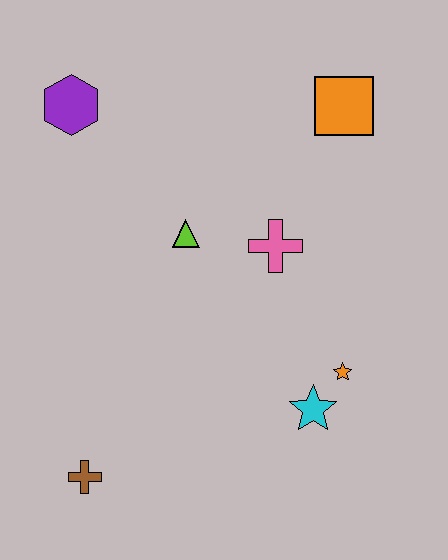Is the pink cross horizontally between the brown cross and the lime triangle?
No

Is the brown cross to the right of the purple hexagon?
Yes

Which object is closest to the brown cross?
The cyan star is closest to the brown cross.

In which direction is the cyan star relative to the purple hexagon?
The cyan star is below the purple hexagon.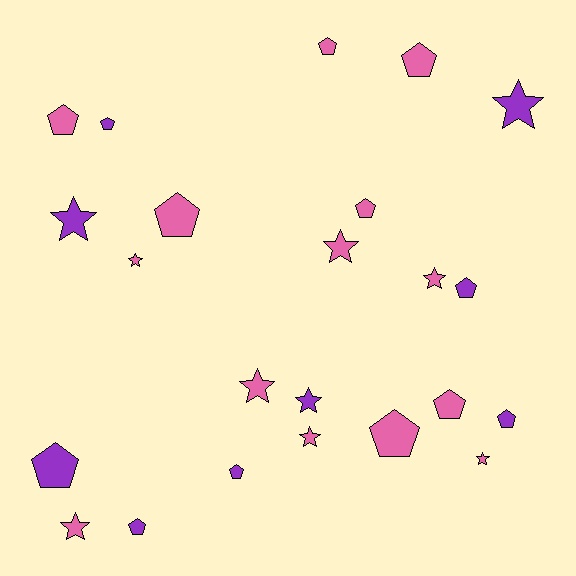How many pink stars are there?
There are 7 pink stars.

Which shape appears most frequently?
Pentagon, with 13 objects.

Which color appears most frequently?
Pink, with 14 objects.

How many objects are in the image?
There are 23 objects.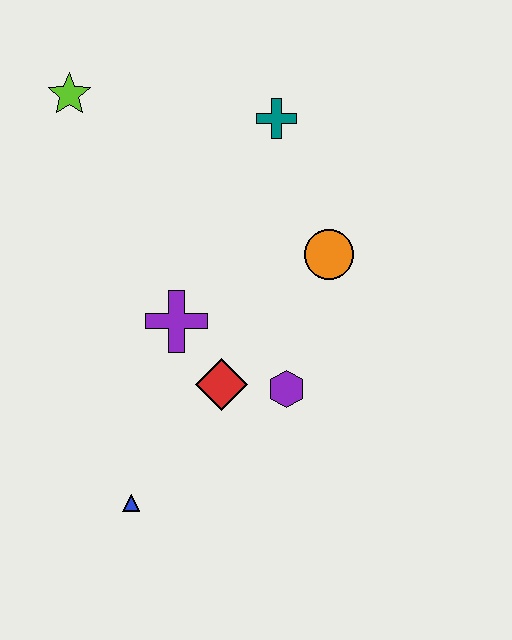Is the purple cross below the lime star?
Yes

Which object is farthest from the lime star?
The blue triangle is farthest from the lime star.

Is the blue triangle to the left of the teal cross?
Yes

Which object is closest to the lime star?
The teal cross is closest to the lime star.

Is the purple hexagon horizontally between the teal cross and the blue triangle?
No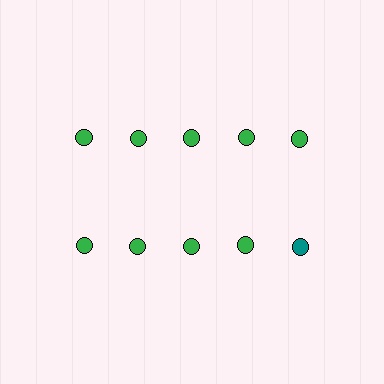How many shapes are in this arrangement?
There are 10 shapes arranged in a grid pattern.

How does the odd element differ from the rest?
It has a different color: teal instead of green.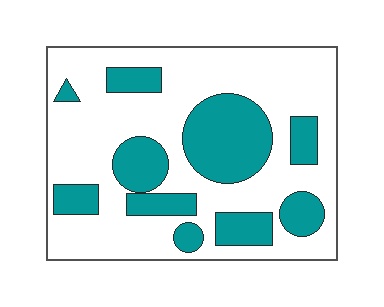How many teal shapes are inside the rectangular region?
10.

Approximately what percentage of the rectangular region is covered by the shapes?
Approximately 30%.